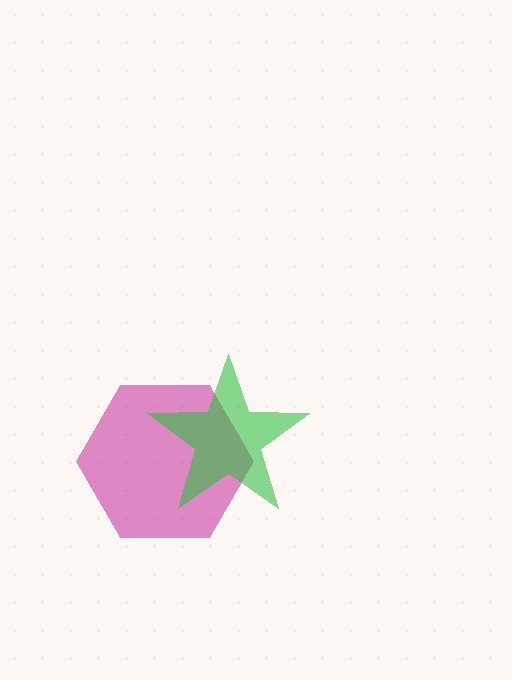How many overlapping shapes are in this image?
There are 2 overlapping shapes in the image.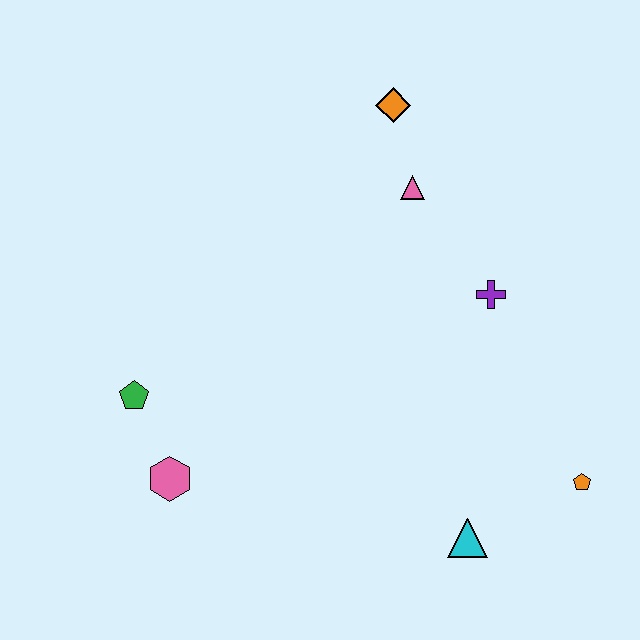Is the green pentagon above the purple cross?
No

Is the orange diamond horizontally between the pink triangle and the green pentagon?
Yes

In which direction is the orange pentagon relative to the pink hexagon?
The orange pentagon is to the right of the pink hexagon.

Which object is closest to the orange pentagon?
The cyan triangle is closest to the orange pentagon.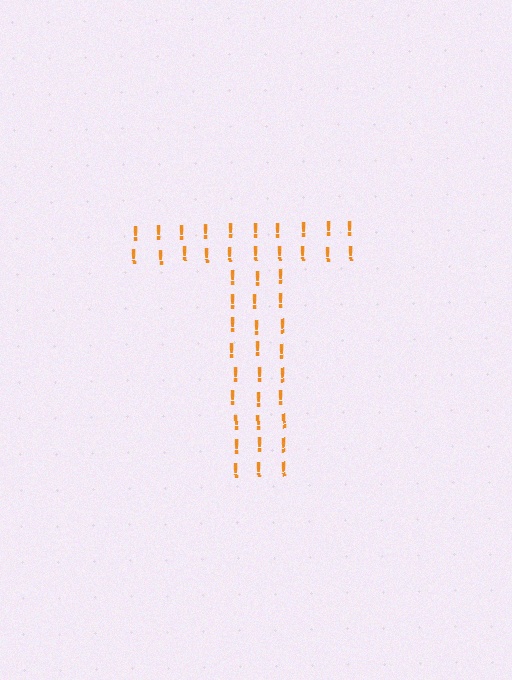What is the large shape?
The large shape is the letter T.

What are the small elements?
The small elements are exclamation marks.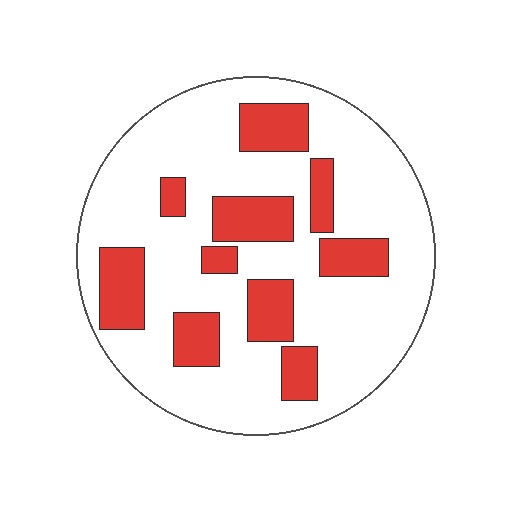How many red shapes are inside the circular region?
10.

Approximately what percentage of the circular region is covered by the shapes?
Approximately 25%.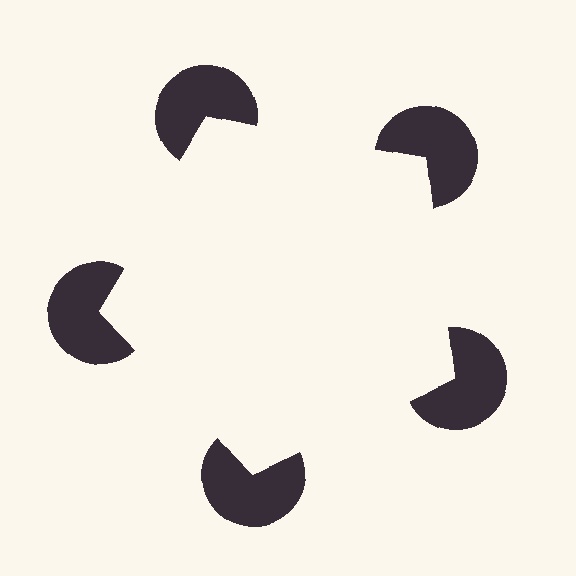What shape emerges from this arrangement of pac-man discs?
An illusory pentagon — its edges are inferred from the aligned wedge cuts in the pac-man discs, not physically drawn.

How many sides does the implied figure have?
5 sides.